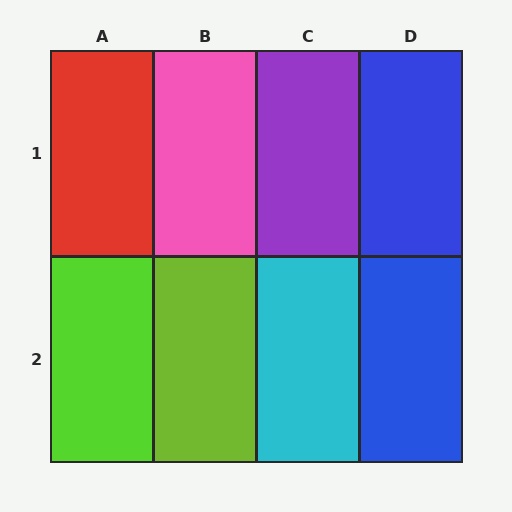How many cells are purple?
1 cell is purple.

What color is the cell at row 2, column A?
Lime.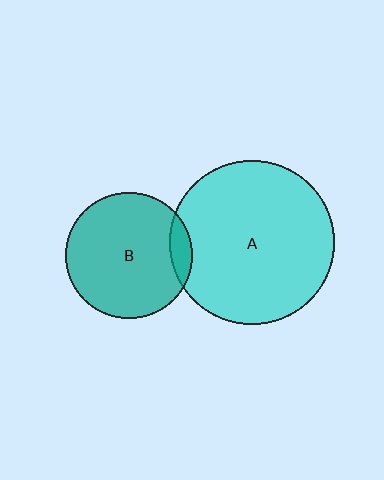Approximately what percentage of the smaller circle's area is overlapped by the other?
Approximately 10%.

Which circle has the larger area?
Circle A (cyan).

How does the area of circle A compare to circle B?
Approximately 1.7 times.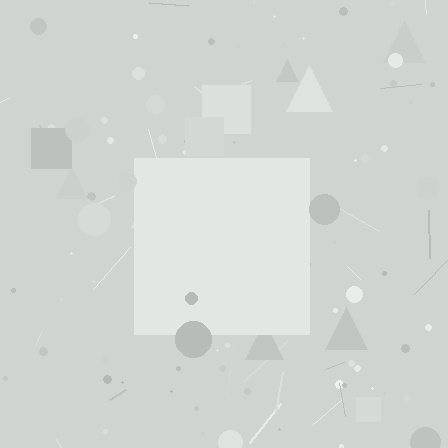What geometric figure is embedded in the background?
A square is embedded in the background.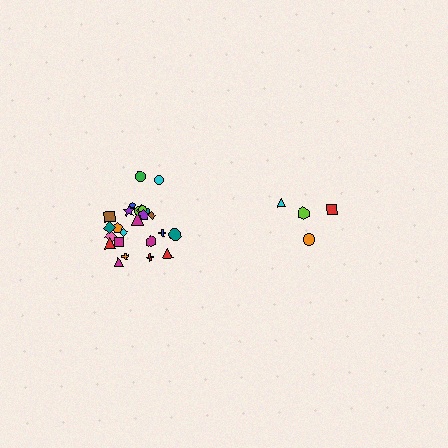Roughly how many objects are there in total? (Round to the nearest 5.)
Roughly 30 objects in total.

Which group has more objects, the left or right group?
The left group.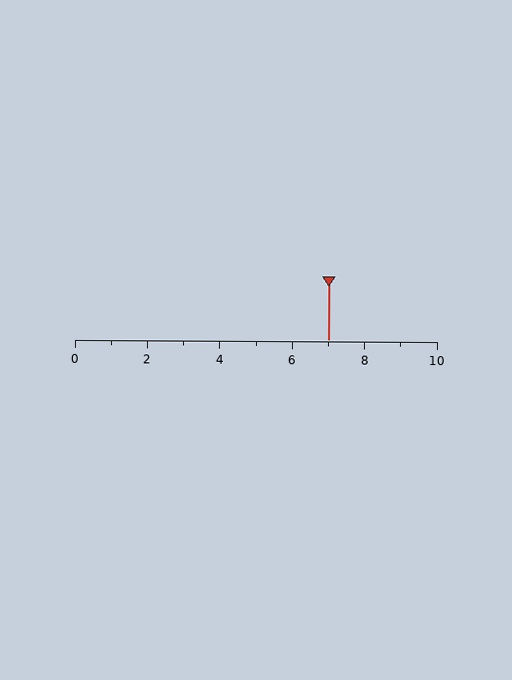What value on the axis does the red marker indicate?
The marker indicates approximately 7.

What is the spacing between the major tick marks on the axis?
The major ticks are spaced 2 apart.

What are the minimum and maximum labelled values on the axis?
The axis runs from 0 to 10.